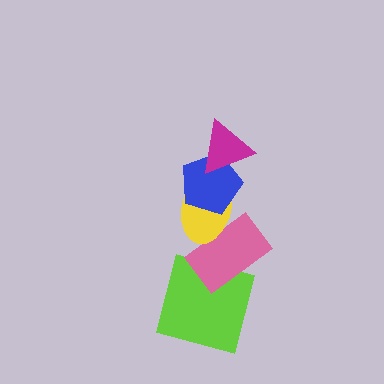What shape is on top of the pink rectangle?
The yellow ellipse is on top of the pink rectangle.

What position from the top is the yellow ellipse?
The yellow ellipse is 3rd from the top.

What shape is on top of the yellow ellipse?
The blue pentagon is on top of the yellow ellipse.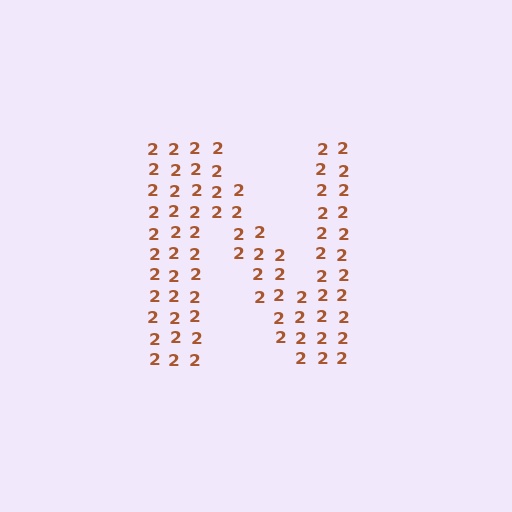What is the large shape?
The large shape is the letter N.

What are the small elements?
The small elements are digit 2's.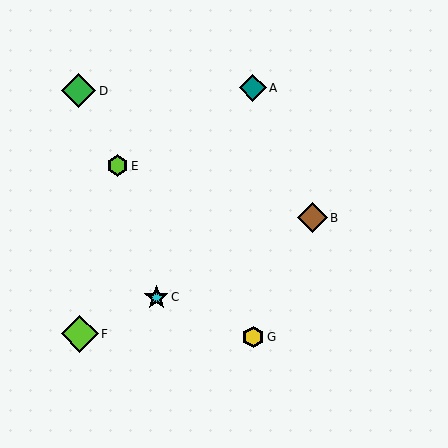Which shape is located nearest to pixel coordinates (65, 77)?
The green diamond (labeled D) at (79, 91) is nearest to that location.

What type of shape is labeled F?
Shape F is a lime diamond.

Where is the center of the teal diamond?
The center of the teal diamond is at (253, 88).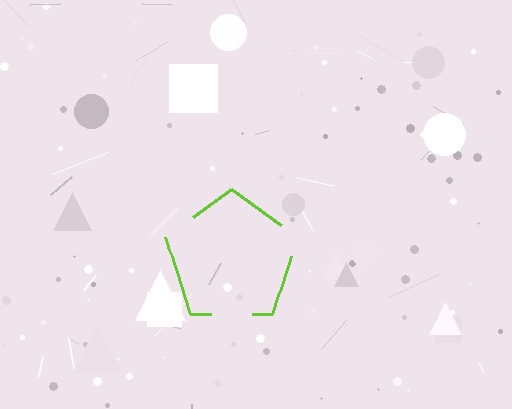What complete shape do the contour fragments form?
The contour fragments form a pentagon.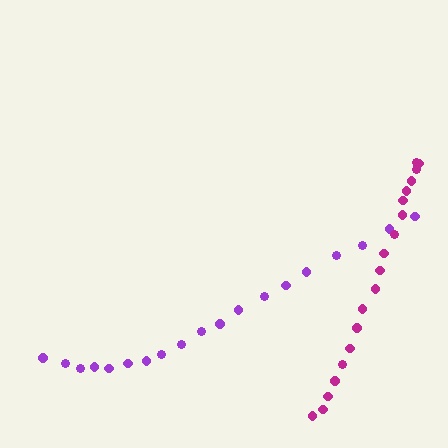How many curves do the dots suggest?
There are 2 distinct paths.